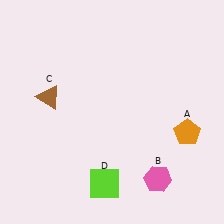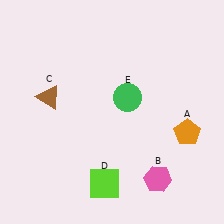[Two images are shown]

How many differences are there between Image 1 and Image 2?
There is 1 difference between the two images.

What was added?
A green circle (E) was added in Image 2.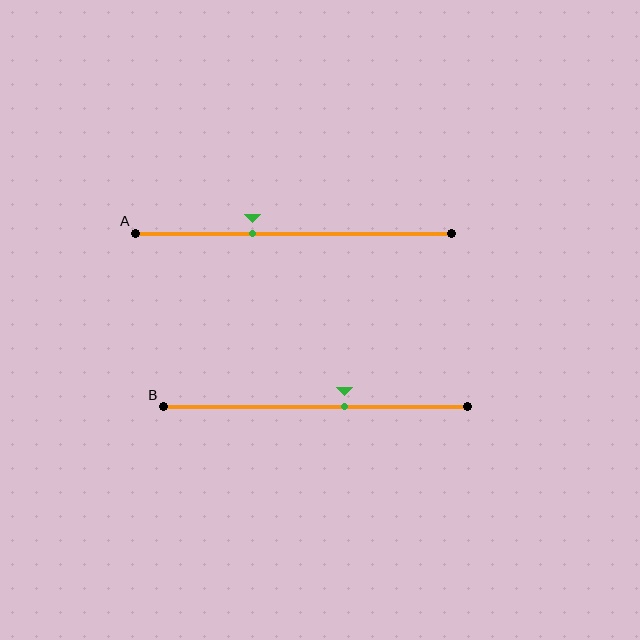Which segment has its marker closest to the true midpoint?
Segment B has its marker closest to the true midpoint.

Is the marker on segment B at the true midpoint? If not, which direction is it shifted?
No, the marker on segment B is shifted to the right by about 10% of the segment length.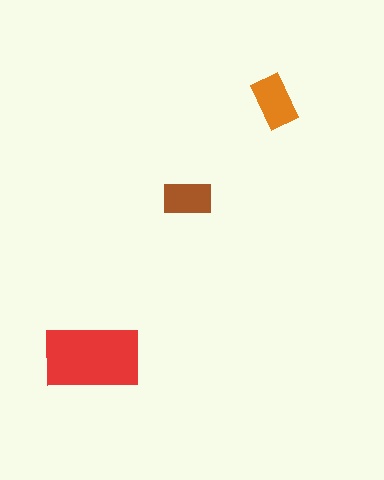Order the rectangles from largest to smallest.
the red one, the orange one, the brown one.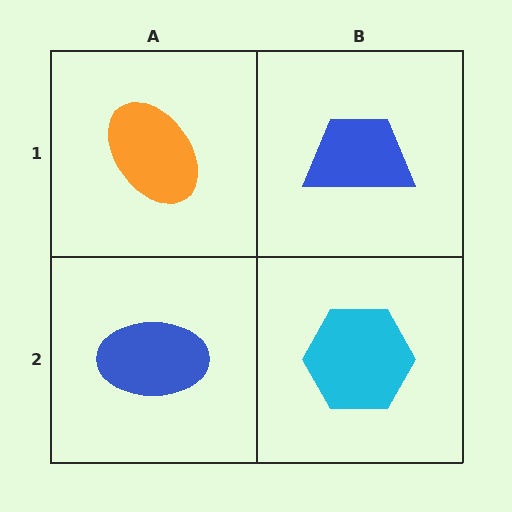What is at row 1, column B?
A blue trapezoid.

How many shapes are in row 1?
2 shapes.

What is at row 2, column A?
A blue ellipse.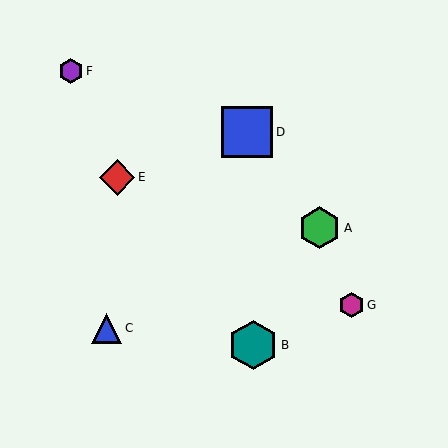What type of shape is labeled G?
Shape G is a magenta hexagon.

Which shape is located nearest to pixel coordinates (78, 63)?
The purple hexagon (labeled F) at (71, 71) is nearest to that location.